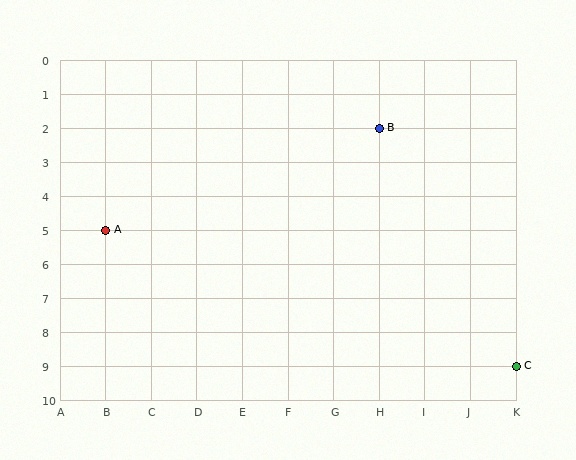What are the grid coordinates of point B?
Point B is at grid coordinates (H, 2).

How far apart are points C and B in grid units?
Points C and B are 3 columns and 7 rows apart (about 7.6 grid units diagonally).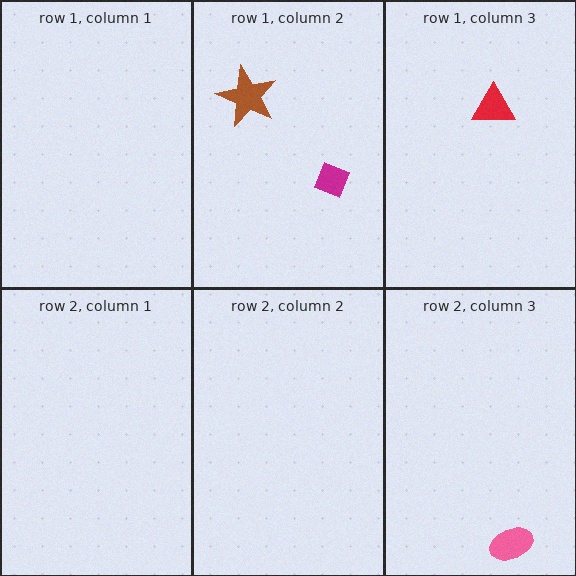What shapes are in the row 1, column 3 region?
The red triangle.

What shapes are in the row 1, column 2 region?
The brown star, the magenta diamond.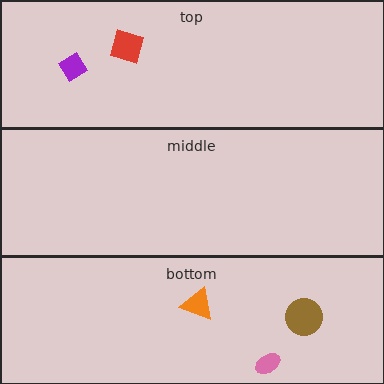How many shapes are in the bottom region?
3.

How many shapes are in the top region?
2.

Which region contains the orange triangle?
The bottom region.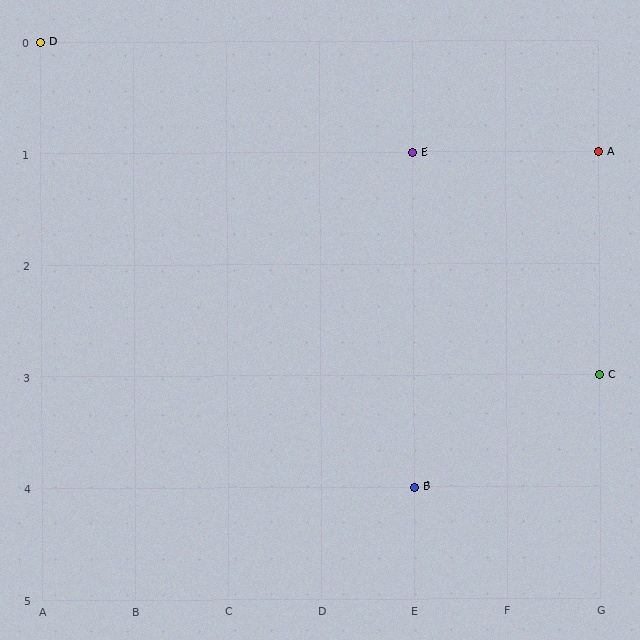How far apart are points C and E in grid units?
Points C and E are 2 columns and 2 rows apart (about 2.8 grid units diagonally).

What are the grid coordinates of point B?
Point B is at grid coordinates (E, 4).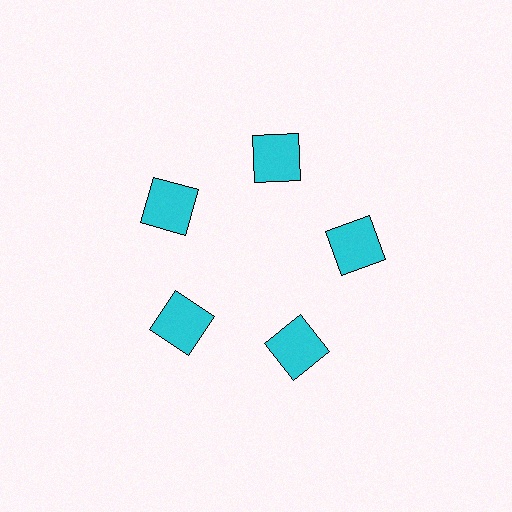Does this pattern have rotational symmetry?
Yes, this pattern has 5-fold rotational symmetry. It looks the same after rotating 72 degrees around the center.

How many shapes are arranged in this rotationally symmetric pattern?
There are 5 shapes, arranged in 5 groups of 1.